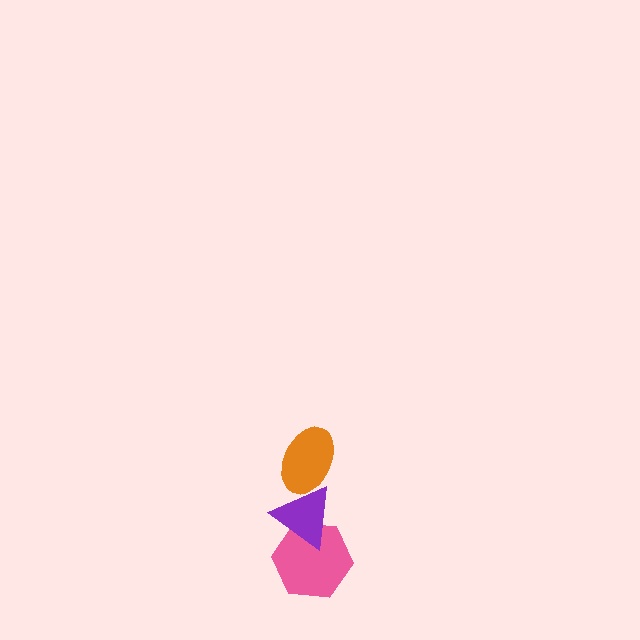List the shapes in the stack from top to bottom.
From top to bottom: the orange ellipse, the purple triangle, the pink hexagon.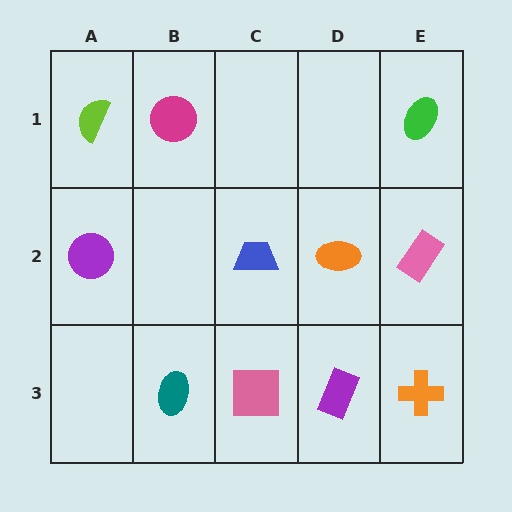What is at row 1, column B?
A magenta circle.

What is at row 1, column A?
A lime semicircle.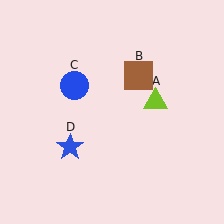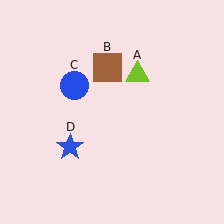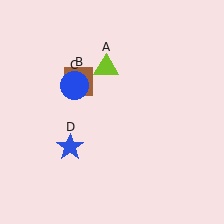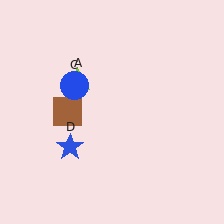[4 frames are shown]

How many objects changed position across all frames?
2 objects changed position: lime triangle (object A), brown square (object B).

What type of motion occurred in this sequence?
The lime triangle (object A), brown square (object B) rotated counterclockwise around the center of the scene.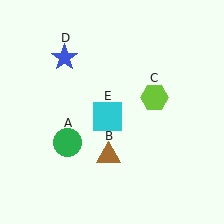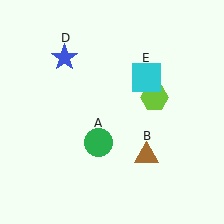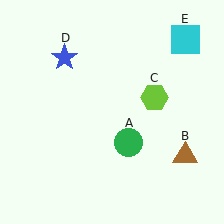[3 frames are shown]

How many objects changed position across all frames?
3 objects changed position: green circle (object A), brown triangle (object B), cyan square (object E).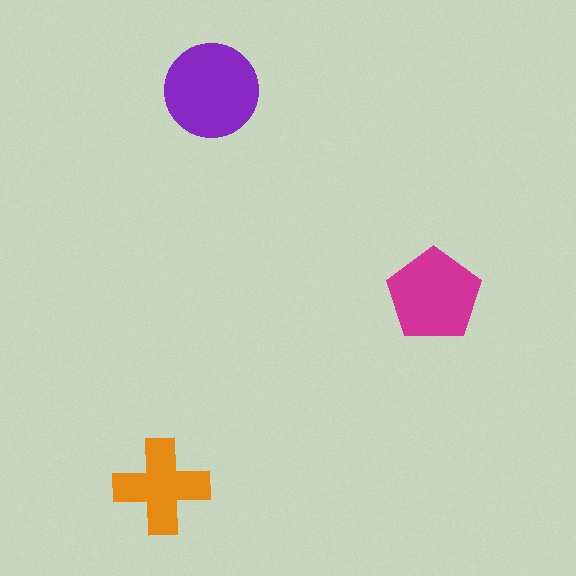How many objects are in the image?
There are 3 objects in the image.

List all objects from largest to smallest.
The purple circle, the magenta pentagon, the orange cross.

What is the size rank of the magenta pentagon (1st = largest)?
2nd.